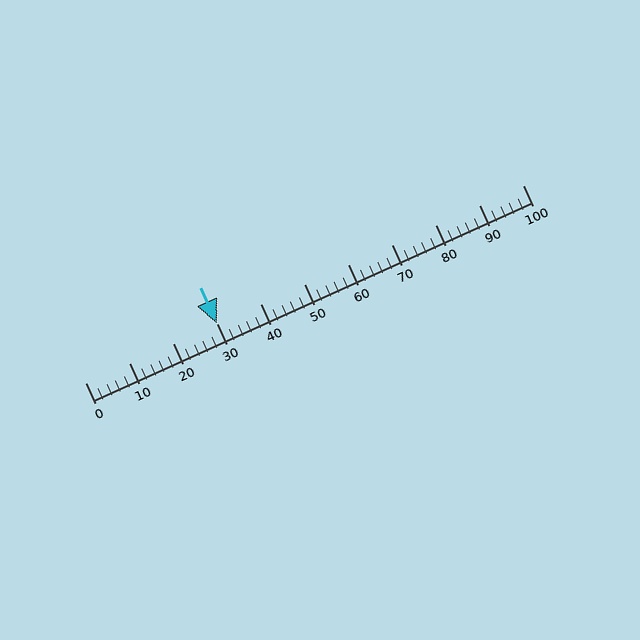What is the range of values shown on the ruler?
The ruler shows values from 0 to 100.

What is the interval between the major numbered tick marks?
The major tick marks are spaced 10 units apart.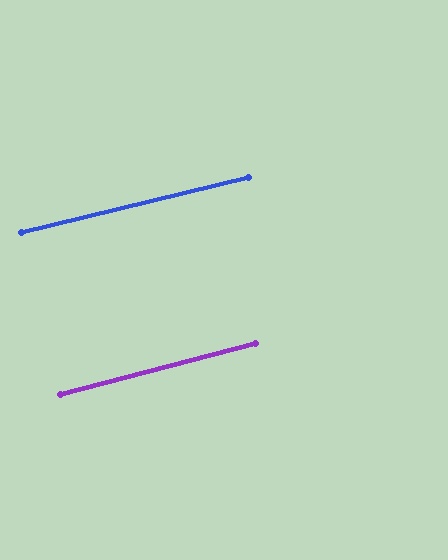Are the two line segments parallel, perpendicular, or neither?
Parallel — their directions differ by only 1.1°.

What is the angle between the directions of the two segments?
Approximately 1 degree.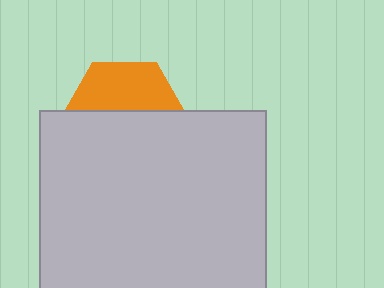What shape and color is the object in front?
The object in front is a light gray square.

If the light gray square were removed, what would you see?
You would see the complete orange hexagon.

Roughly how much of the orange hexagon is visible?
A small part of it is visible (roughly 40%).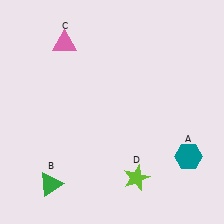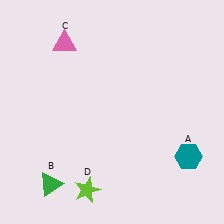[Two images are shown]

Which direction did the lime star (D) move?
The lime star (D) moved left.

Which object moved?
The lime star (D) moved left.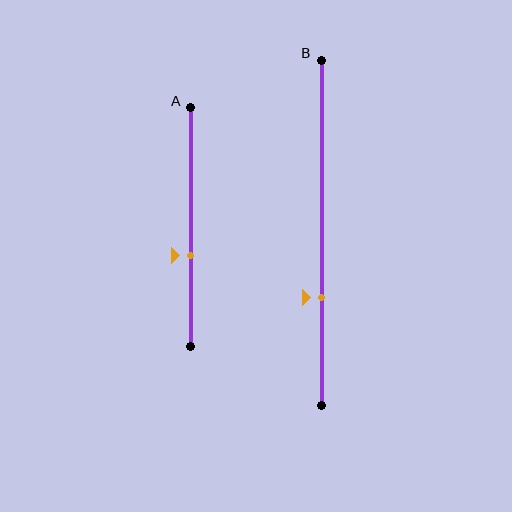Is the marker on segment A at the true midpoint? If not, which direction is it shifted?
No, the marker on segment A is shifted downward by about 12% of the segment length.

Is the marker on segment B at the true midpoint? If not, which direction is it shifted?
No, the marker on segment B is shifted downward by about 19% of the segment length.